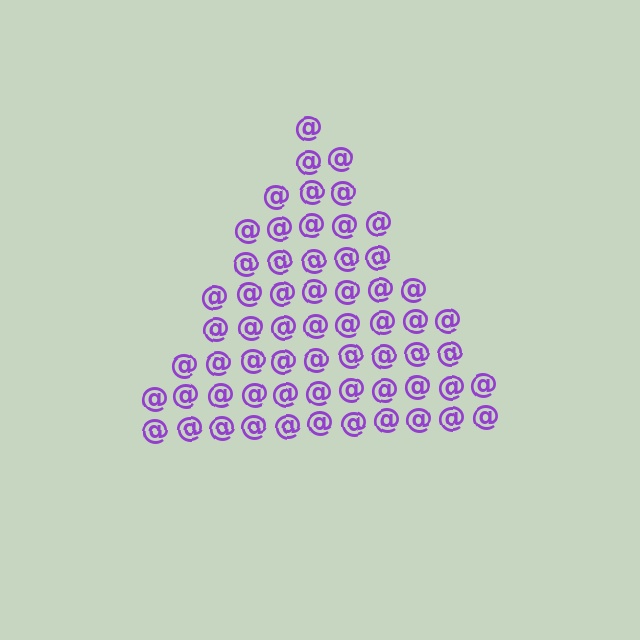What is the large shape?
The large shape is a triangle.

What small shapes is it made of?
It is made of small at signs.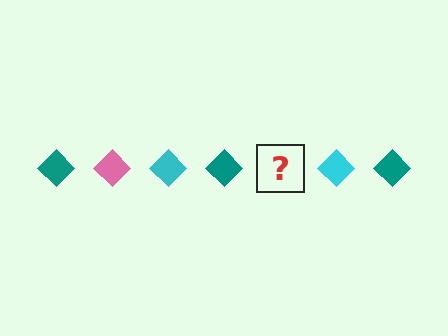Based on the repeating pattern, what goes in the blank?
The blank should be a pink diamond.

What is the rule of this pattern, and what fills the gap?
The rule is that the pattern cycles through teal, pink, cyan diamonds. The gap should be filled with a pink diamond.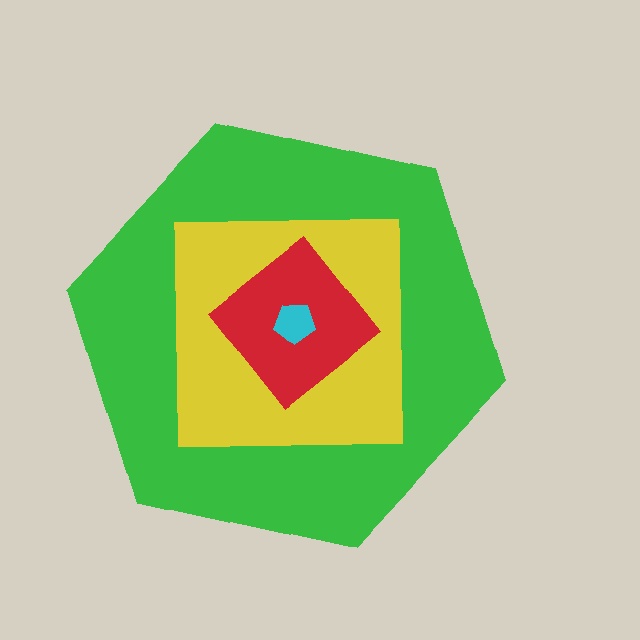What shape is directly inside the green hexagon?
The yellow square.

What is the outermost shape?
The green hexagon.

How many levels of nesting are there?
4.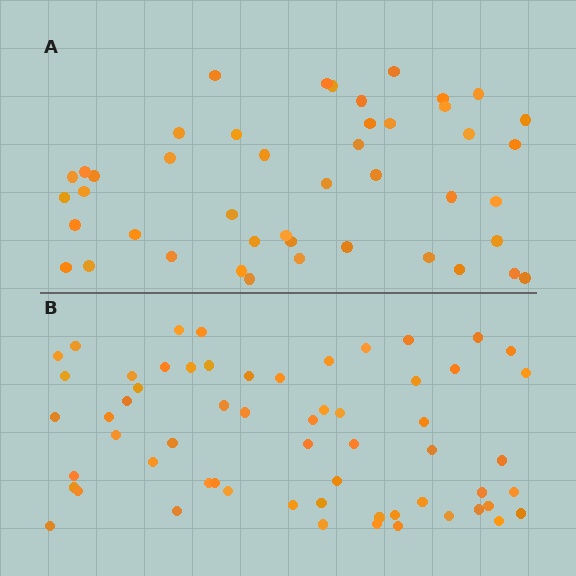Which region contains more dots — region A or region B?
Region B (the bottom region) has more dots.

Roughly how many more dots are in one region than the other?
Region B has approximately 15 more dots than region A.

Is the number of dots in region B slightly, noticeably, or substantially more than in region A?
Region B has noticeably more, but not dramatically so. The ratio is roughly 1.3 to 1.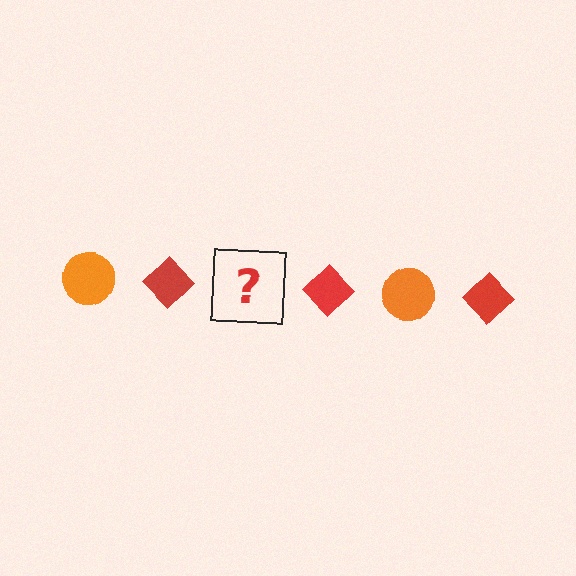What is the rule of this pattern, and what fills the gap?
The rule is that the pattern alternates between orange circle and red diamond. The gap should be filled with an orange circle.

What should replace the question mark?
The question mark should be replaced with an orange circle.